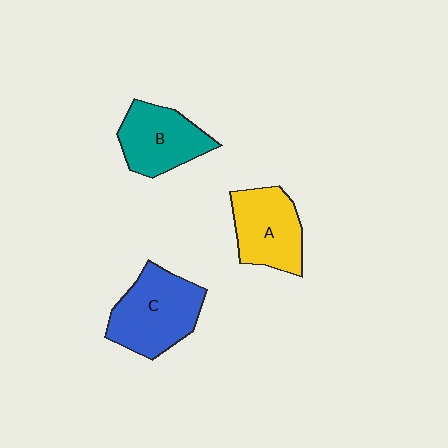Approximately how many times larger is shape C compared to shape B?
Approximately 1.2 times.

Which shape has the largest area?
Shape C (blue).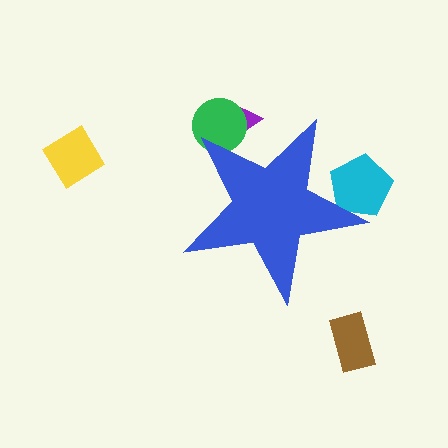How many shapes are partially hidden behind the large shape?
3 shapes are partially hidden.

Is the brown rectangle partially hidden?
No, the brown rectangle is fully visible.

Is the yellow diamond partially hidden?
No, the yellow diamond is fully visible.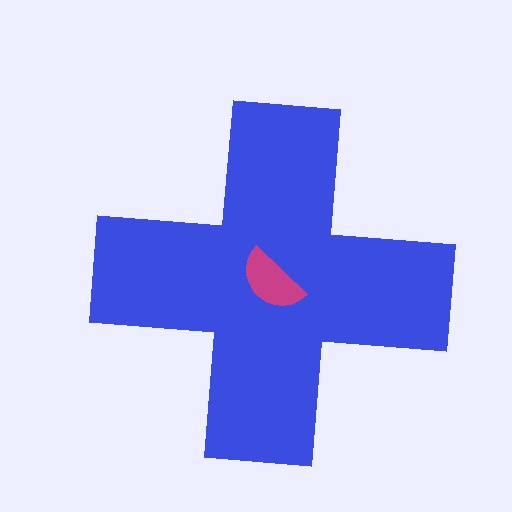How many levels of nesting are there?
2.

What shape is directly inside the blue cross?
The magenta semicircle.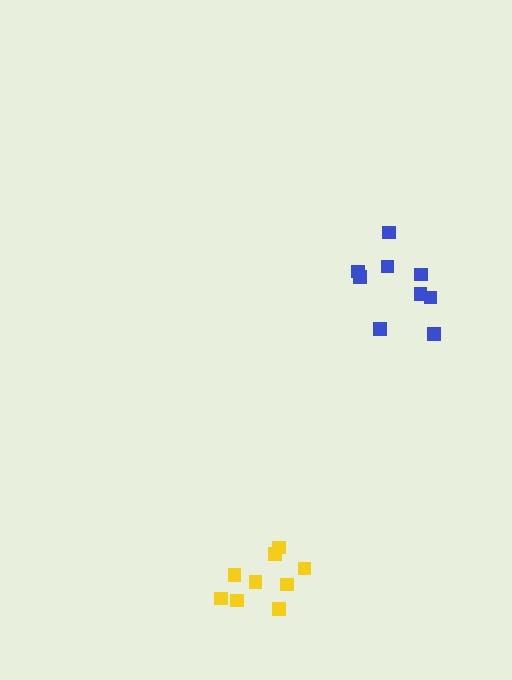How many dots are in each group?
Group 1: 9 dots, Group 2: 9 dots (18 total).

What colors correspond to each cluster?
The clusters are colored: yellow, blue.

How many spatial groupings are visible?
There are 2 spatial groupings.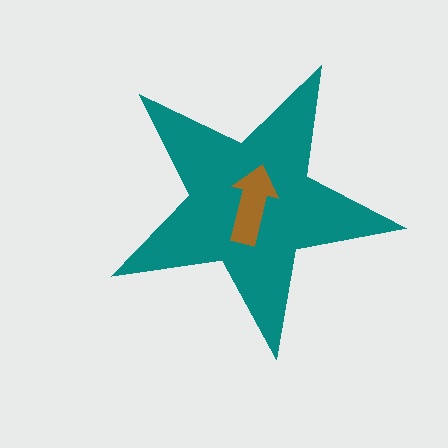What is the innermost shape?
The brown arrow.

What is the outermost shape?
The teal star.